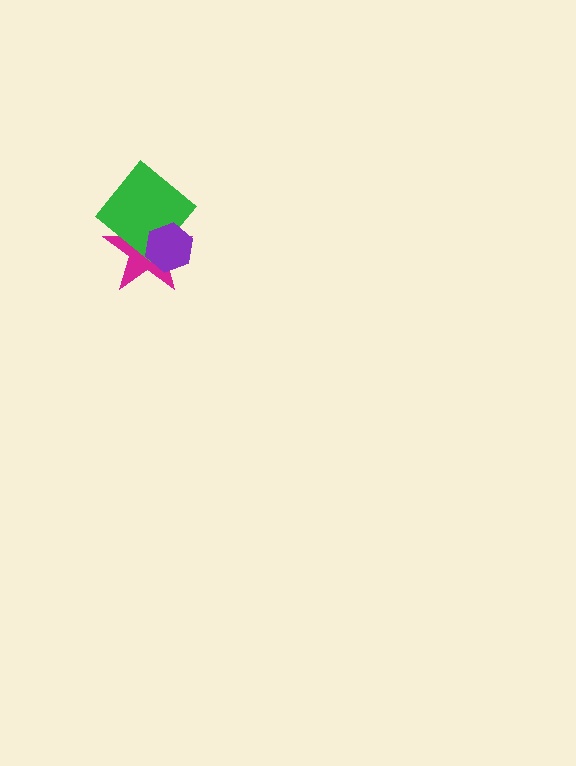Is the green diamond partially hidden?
Yes, it is partially covered by another shape.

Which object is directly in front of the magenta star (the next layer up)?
The green diamond is directly in front of the magenta star.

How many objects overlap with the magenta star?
2 objects overlap with the magenta star.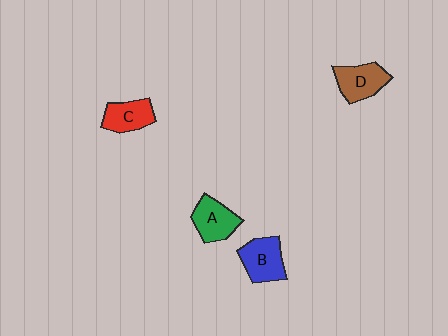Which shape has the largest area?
Shape B (blue).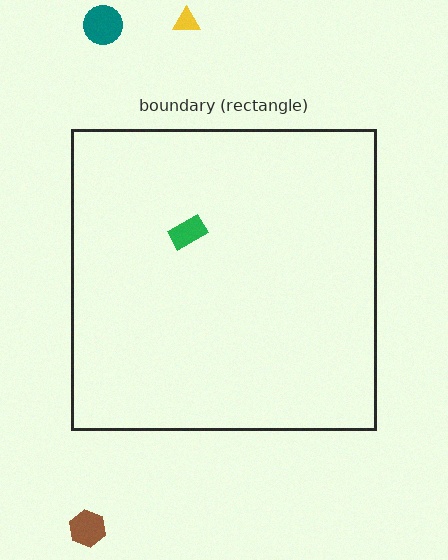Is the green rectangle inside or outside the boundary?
Inside.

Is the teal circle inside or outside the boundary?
Outside.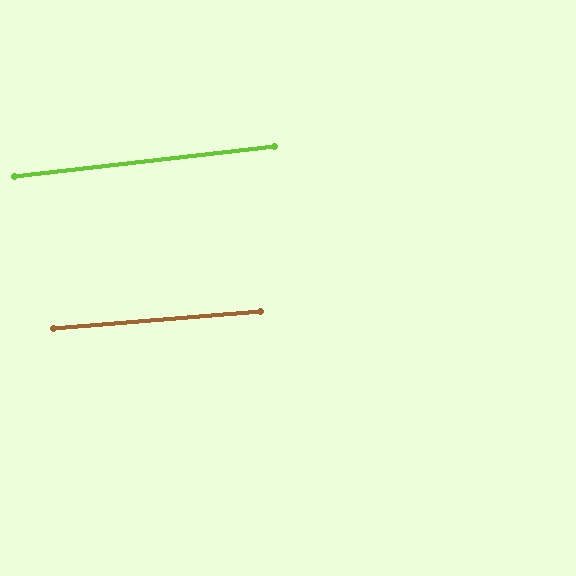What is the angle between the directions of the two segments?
Approximately 2 degrees.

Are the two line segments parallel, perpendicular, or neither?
Parallel — their directions differ by only 1.8°.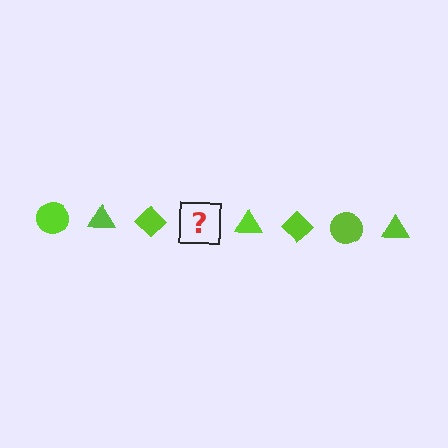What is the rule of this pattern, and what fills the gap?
The rule is that the pattern cycles through circle, triangle, diamond shapes in lime. The gap should be filled with a lime circle.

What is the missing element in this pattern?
The missing element is a lime circle.